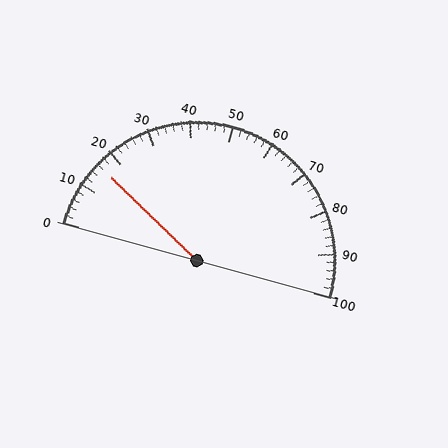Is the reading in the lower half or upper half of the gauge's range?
The reading is in the lower half of the range (0 to 100).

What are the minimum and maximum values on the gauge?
The gauge ranges from 0 to 100.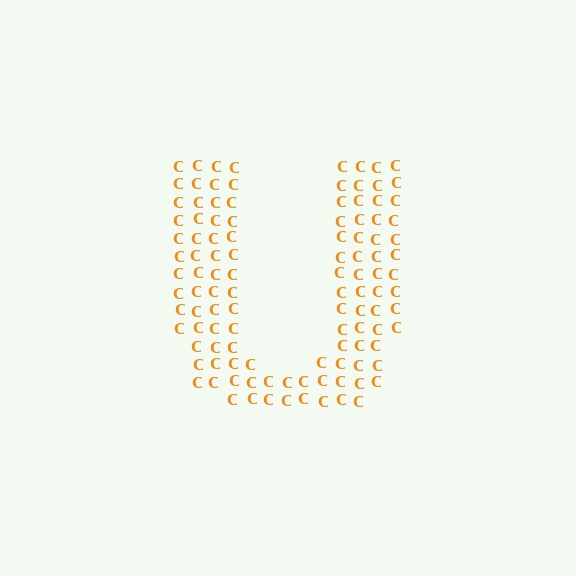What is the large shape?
The large shape is the letter U.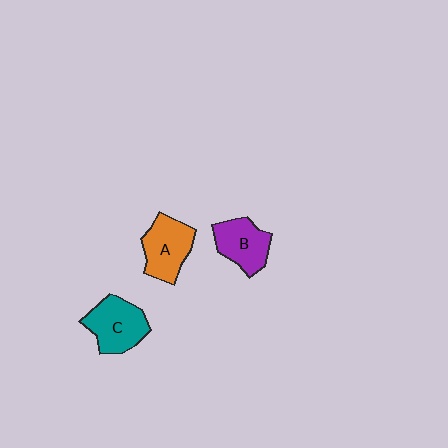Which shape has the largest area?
Shape C (teal).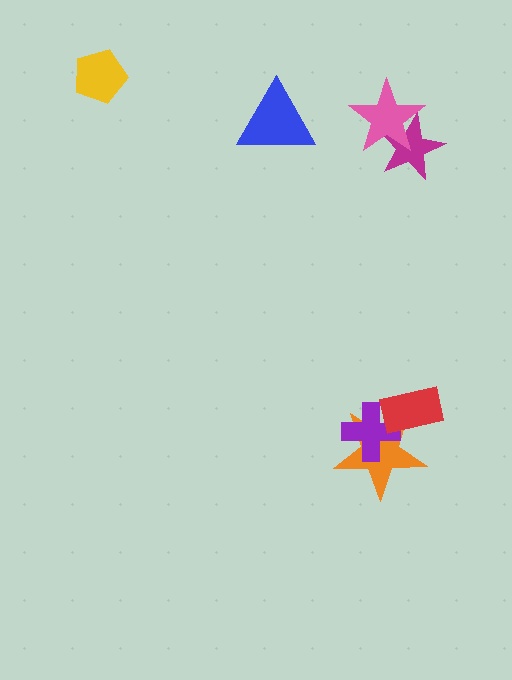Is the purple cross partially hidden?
Yes, it is partially covered by another shape.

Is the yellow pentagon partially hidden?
No, no other shape covers it.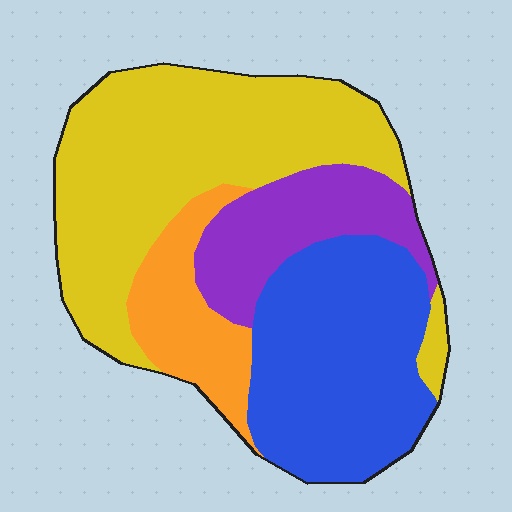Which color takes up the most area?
Yellow, at roughly 40%.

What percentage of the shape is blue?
Blue takes up between a sixth and a third of the shape.